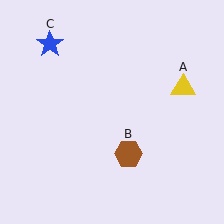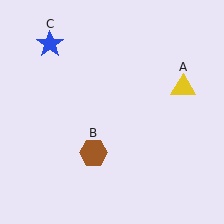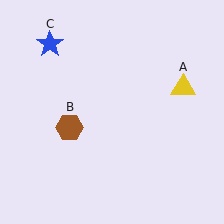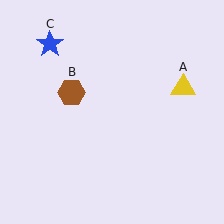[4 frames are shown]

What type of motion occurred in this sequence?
The brown hexagon (object B) rotated clockwise around the center of the scene.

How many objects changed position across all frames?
1 object changed position: brown hexagon (object B).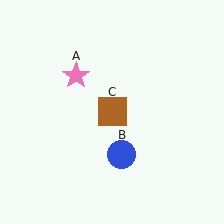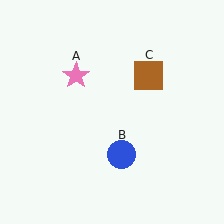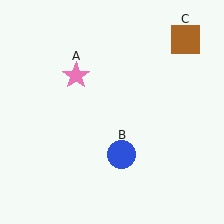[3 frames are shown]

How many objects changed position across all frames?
1 object changed position: brown square (object C).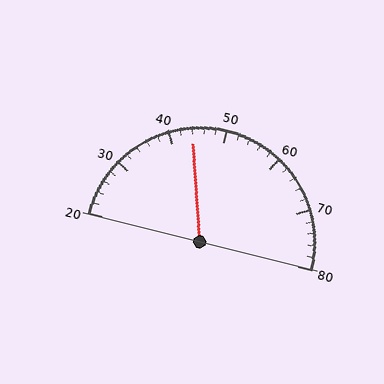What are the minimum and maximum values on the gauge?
The gauge ranges from 20 to 80.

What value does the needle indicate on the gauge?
The needle indicates approximately 44.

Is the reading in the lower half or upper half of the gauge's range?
The reading is in the lower half of the range (20 to 80).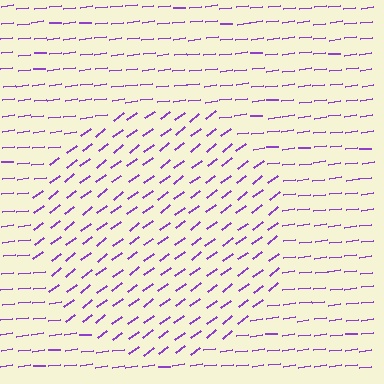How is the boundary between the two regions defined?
The boundary is defined purely by a change in line orientation (approximately 31 degrees difference). All lines are the same color and thickness.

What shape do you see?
I see a circle.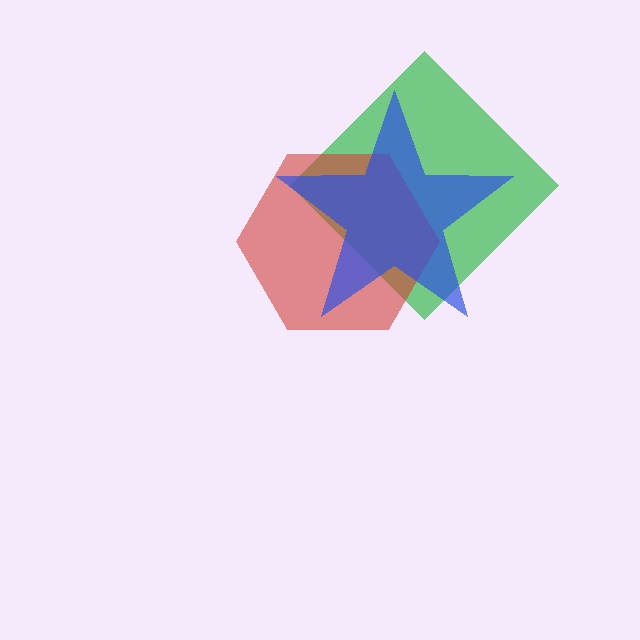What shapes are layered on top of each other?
The layered shapes are: a green diamond, a red hexagon, a blue star.